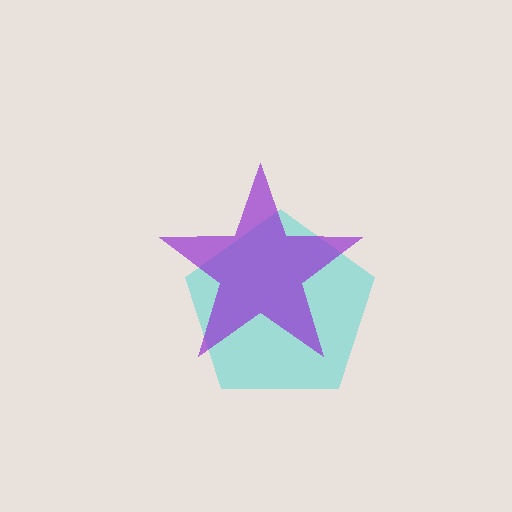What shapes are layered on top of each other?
The layered shapes are: a cyan pentagon, a purple star.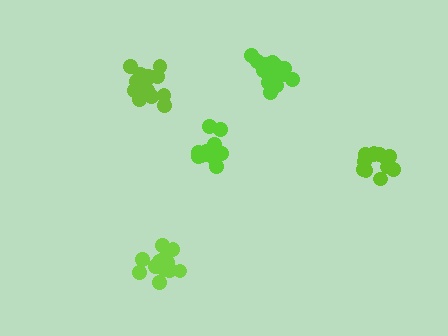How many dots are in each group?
Group 1: 11 dots, Group 2: 16 dots, Group 3: 14 dots, Group 4: 16 dots, Group 5: 15 dots (72 total).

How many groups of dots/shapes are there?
There are 5 groups.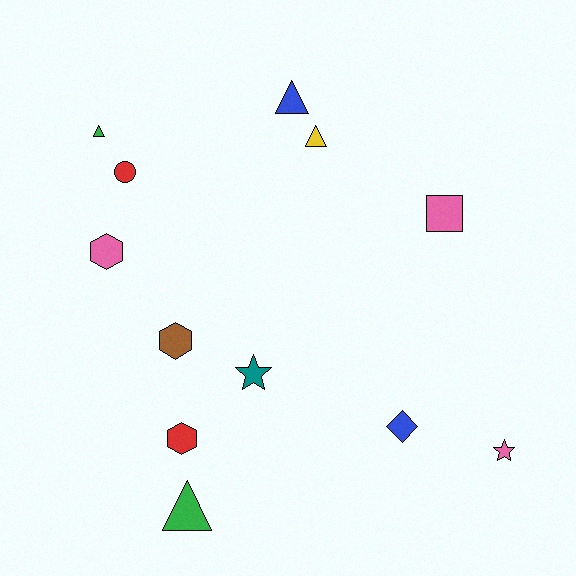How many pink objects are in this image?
There are 3 pink objects.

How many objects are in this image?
There are 12 objects.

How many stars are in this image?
There are 2 stars.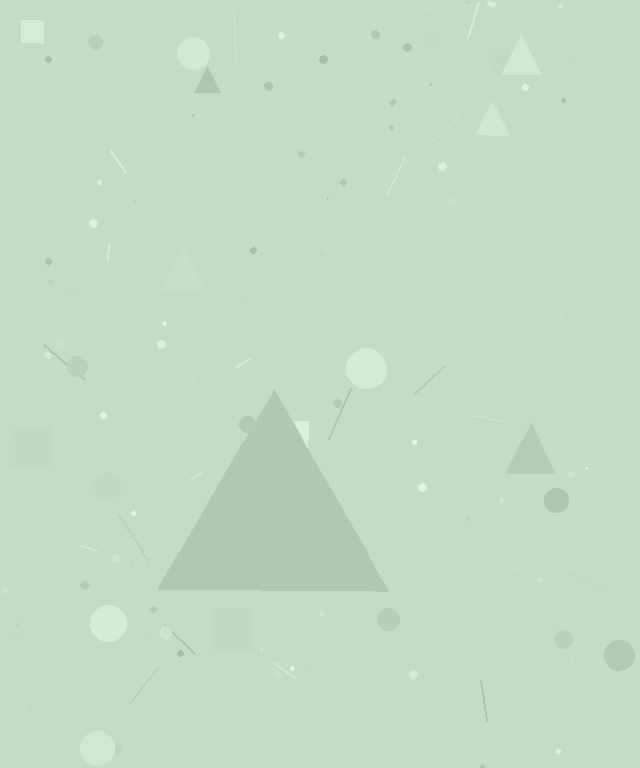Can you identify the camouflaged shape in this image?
The camouflaged shape is a triangle.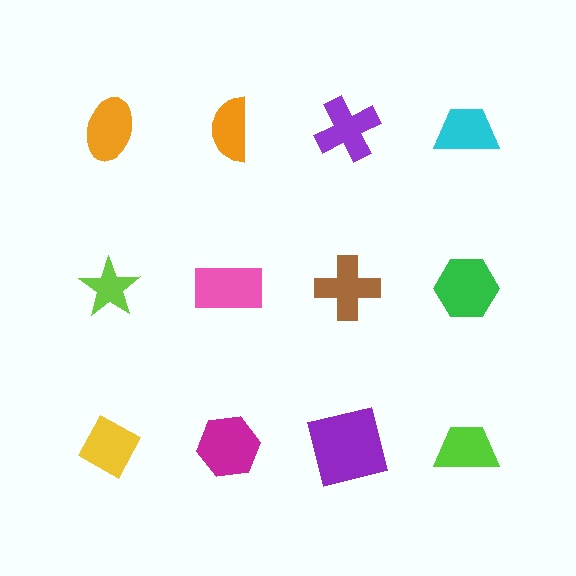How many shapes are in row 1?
4 shapes.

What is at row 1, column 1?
An orange ellipse.